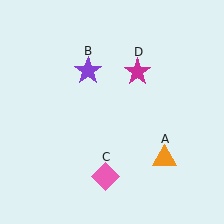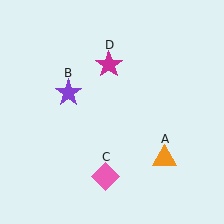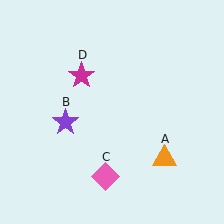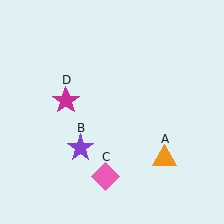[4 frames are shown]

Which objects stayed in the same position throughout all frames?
Orange triangle (object A) and pink diamond (object C) remained stationary.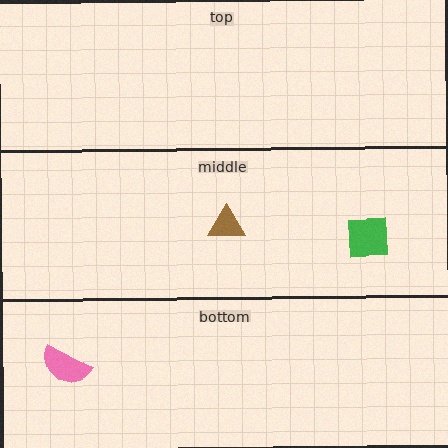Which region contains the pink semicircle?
The bottom region.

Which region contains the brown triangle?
The middle region.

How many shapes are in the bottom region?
1.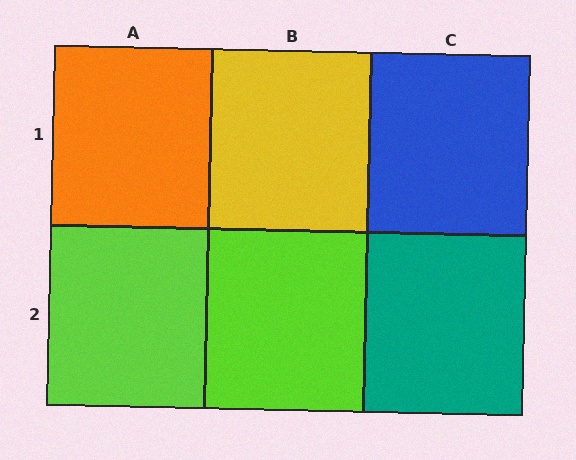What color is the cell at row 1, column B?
Yellow.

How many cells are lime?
2 cells are lime.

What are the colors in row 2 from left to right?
Lime, lime, teal.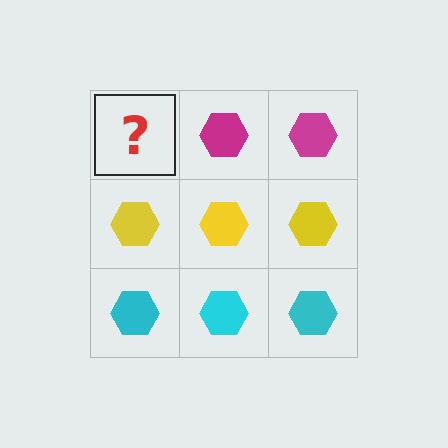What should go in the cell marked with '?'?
The missing cell should contain a magenta hexagon.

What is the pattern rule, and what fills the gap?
The rule is that each row has a consistent color. The gap should be filled with a magenta hexagon.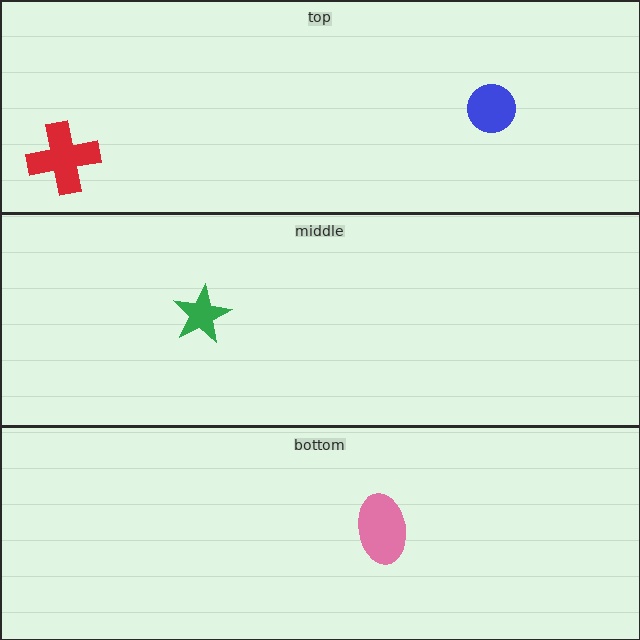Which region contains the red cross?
The top region.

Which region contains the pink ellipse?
The bottom region.